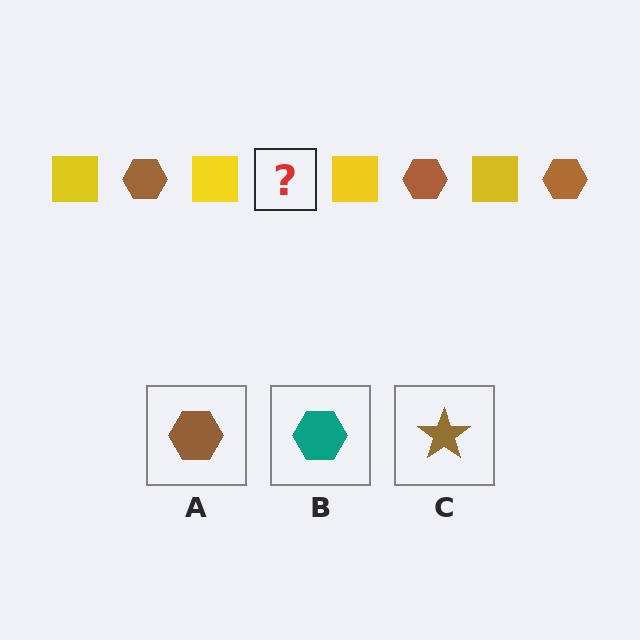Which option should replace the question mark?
Option A.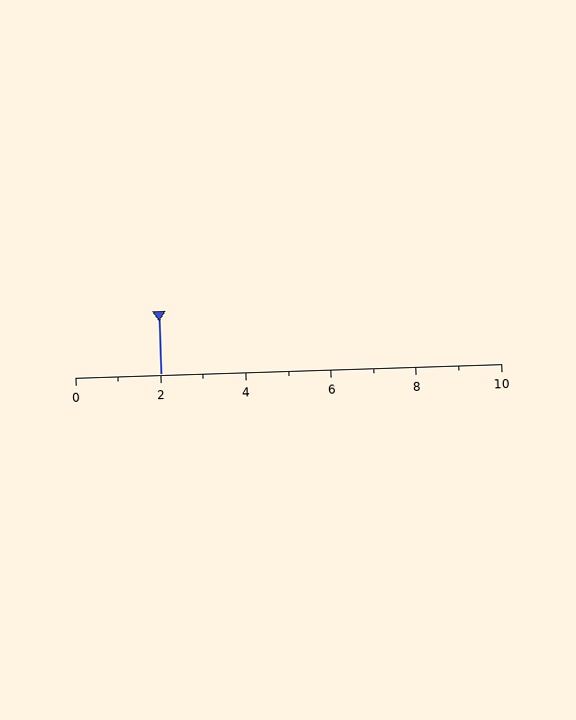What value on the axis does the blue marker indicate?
The marker indicates approximately 2.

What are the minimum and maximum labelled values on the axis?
The axis runs from 0 to 10.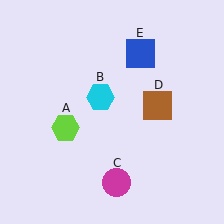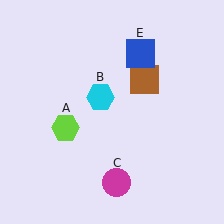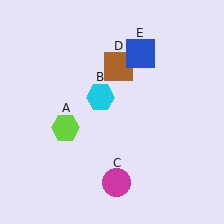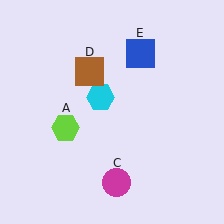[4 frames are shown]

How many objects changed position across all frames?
1 object changed position: brown square (object D).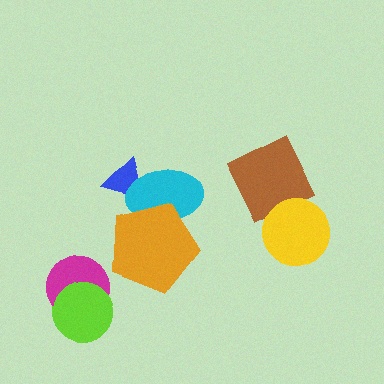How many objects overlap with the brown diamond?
1 object overlaps with the brown diamond.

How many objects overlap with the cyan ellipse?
2 objects overlap with the cyan ellipse.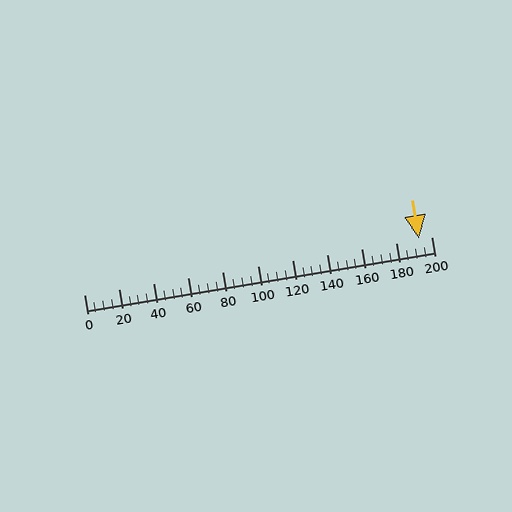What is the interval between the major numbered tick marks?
The major tick marks are spaced 20 units apart.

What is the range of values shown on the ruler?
The ruler shows values from 0 to 200.